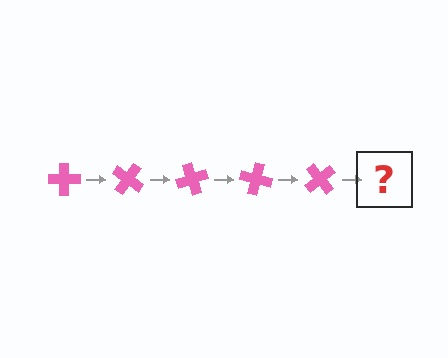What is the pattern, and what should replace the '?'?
The pattern is that the cross rotates 35 degrees each step. The '?' should be a pink cross rotated 175 degrees.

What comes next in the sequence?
The next element should be a pink cross rotated 175 degrees.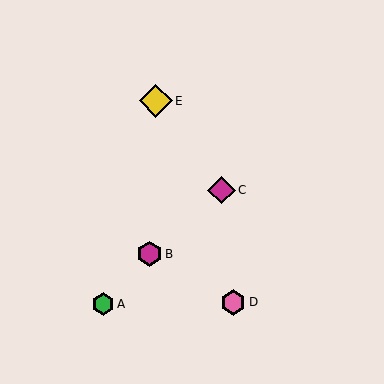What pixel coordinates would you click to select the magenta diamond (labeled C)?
Click at (221, 190) to select the magenta diamond C.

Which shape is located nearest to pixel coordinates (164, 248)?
The magenta hexagon (labeled B) at (149, 254) is nearest to that location.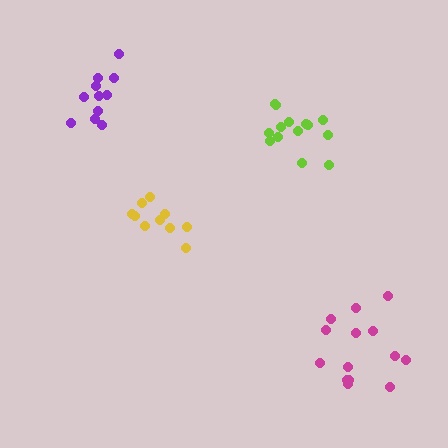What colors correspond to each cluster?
The clusters are colored: magenta, lime, purple, yellow.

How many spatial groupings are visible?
There are 4 spatial groupings.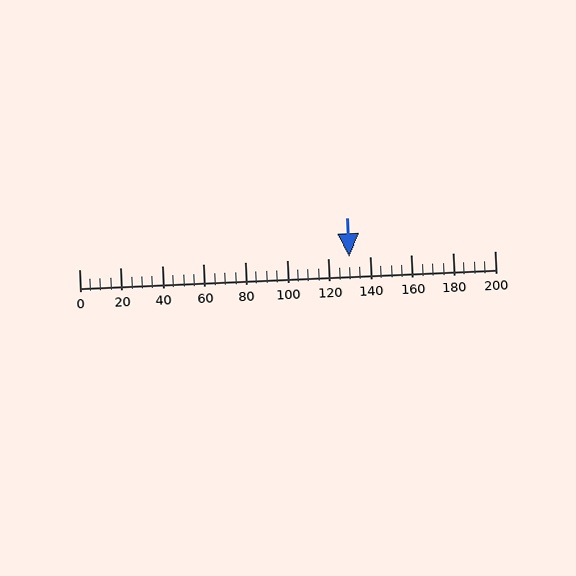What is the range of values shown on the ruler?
The ruler shows values from 0 to 200.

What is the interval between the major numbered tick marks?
The major tick marks are spaced 20 units apart.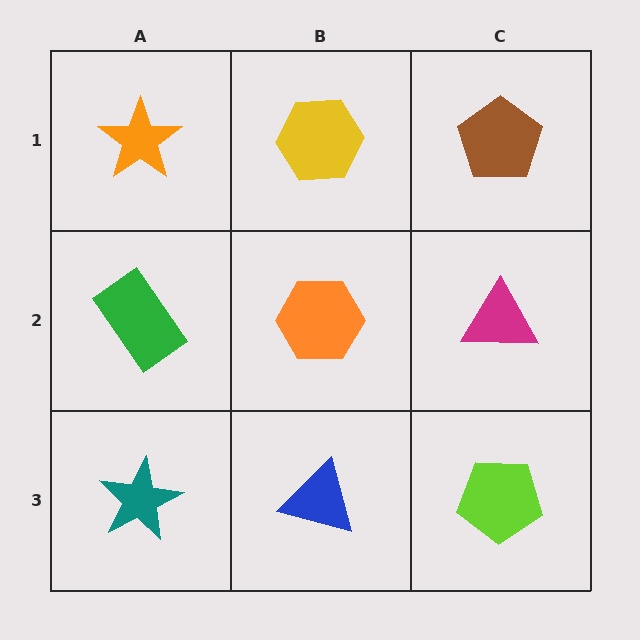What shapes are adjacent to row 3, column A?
A green rectangle (row 2, column A), a blue triangle (row 3, column B).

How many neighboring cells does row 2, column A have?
3.